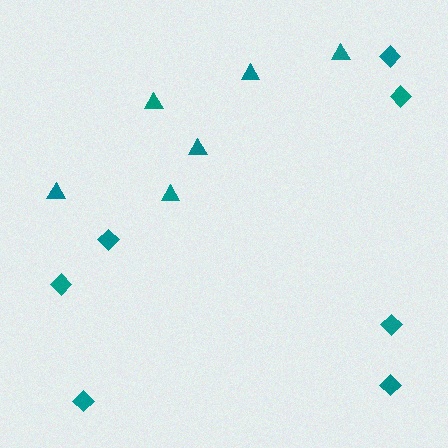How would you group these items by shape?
There are 2 groups: one group of triangles (6) and one group of diamonds (7).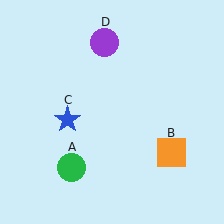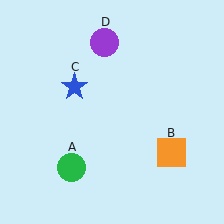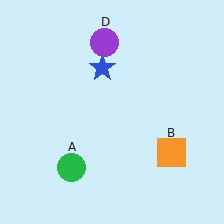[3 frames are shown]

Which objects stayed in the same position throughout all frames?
Green circle (object A) and orange square (object B) and purple circle (object D) remained stationary.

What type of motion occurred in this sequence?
The blue star (object C) rotated clockwise around the center of the scene.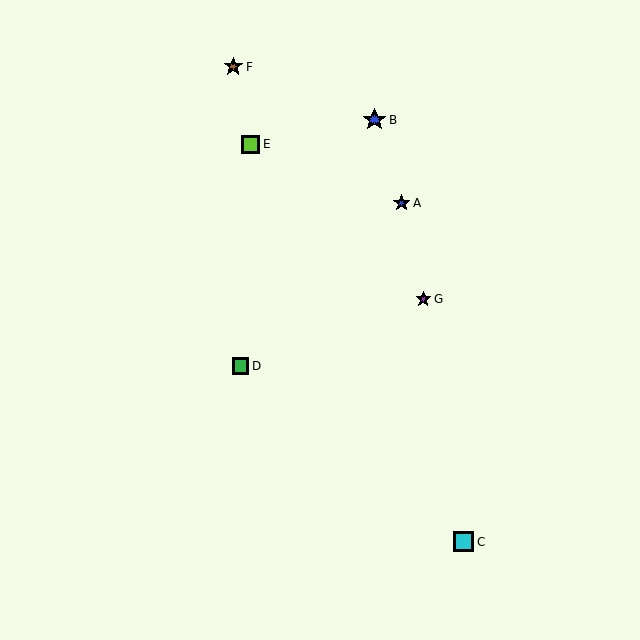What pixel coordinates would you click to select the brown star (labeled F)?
Click at (233, 67) to select the brown star F.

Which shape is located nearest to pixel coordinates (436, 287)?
The purple star (labeled G) at (423, 299) is nearest to that location.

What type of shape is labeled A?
Shape A is a blue star.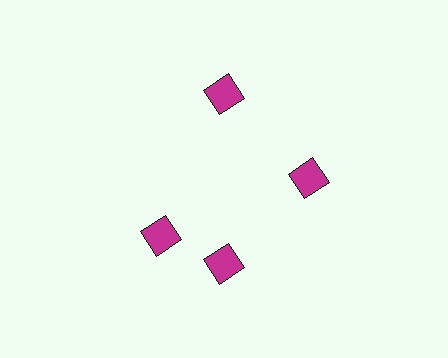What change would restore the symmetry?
The symmetry would be restored by rotating it back into even spacing with its neighbors so that all 4 diamonds sit at equal angles and equal distance from the center.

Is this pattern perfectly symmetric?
No. The 4 magenta diamonds are arranged in a ring, but one element near the 9 o'clock position is rotated out of alignment along the ring, breaking the 4-fold rotational symmetry.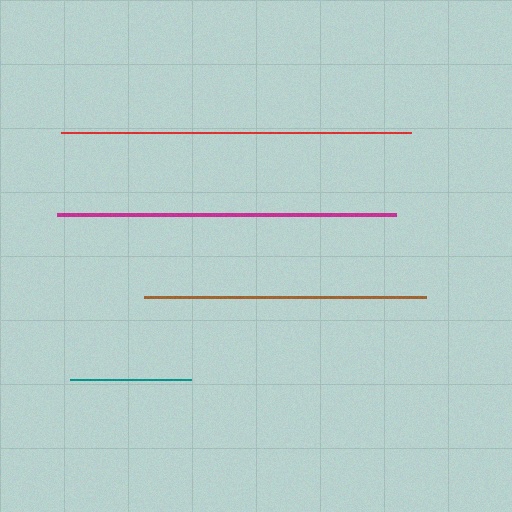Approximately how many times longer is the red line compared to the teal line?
The red line is approximately 2.9 times the length of the teal line.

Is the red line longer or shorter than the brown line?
The red line is longer than the brown line.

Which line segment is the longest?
The red line is the longest at approximately 349 pixels.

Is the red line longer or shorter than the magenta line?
The red line is longer than the magenta line.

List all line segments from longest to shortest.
From longest to shortest: red, magenta, brown, teal.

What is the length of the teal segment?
The teal segment is approximately 121 pixels long.